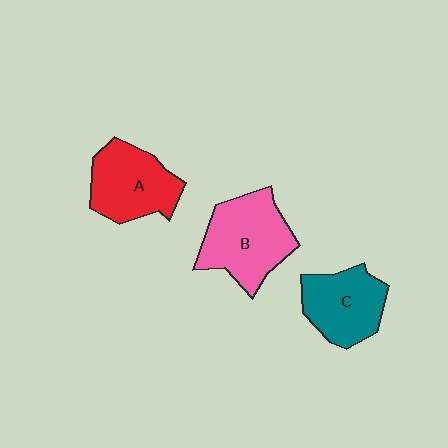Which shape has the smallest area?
Shape C (teal).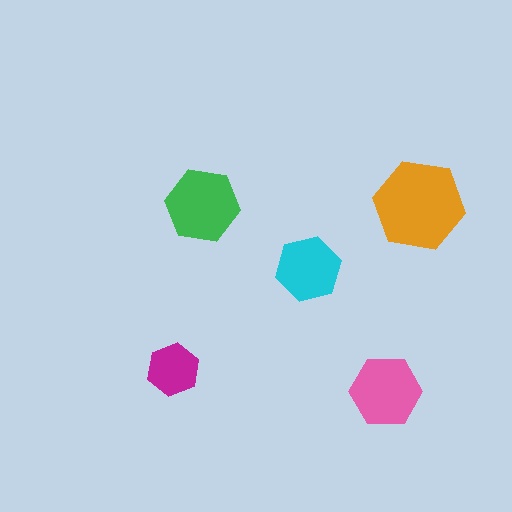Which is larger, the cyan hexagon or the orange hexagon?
The orange one.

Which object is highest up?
The orange hexagon is topmost.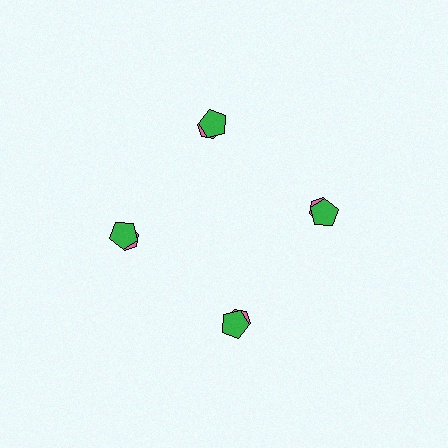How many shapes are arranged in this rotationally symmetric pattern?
There are 8 shapes, arranged in 4 groups of 2.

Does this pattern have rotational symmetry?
Yes, this pattern has 4-fold rotational symmetry. It looks the same after rotating 90 degrees around the center.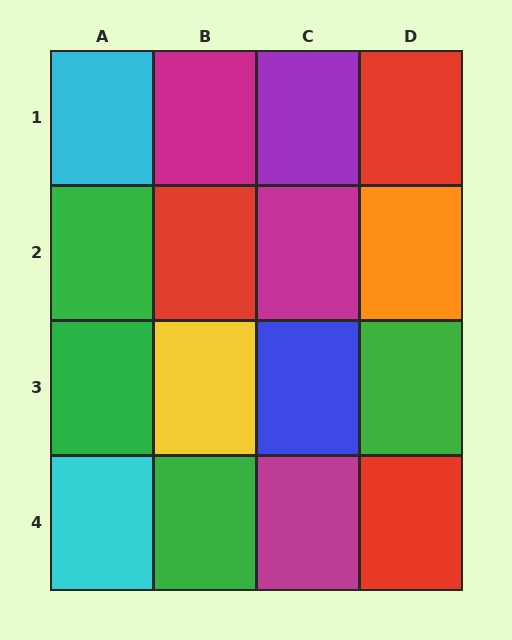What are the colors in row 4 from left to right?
Cyan, green, magenta, red.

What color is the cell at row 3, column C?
Blue.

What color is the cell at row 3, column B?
Yellow.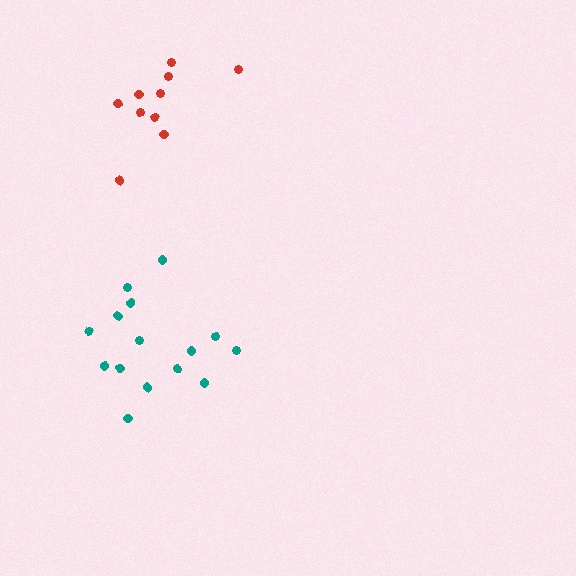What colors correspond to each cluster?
The clusters are colored: red, teal.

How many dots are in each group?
Group 1: 10 dots, Group 2: 15 dots (25 total).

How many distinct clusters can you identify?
There are 2 distinct clusters.